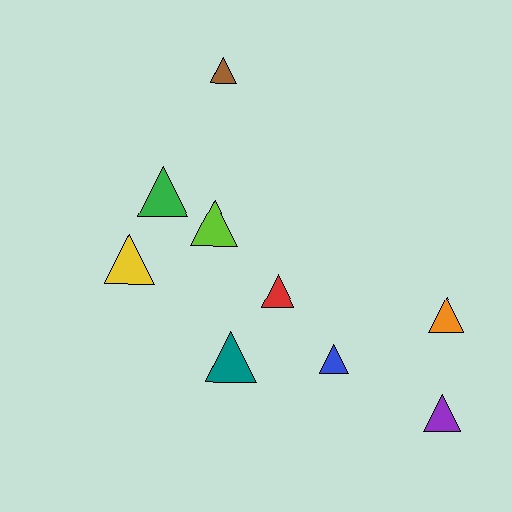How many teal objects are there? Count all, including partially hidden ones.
There is 1 teal object.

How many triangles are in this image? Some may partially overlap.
There are 9 triangles.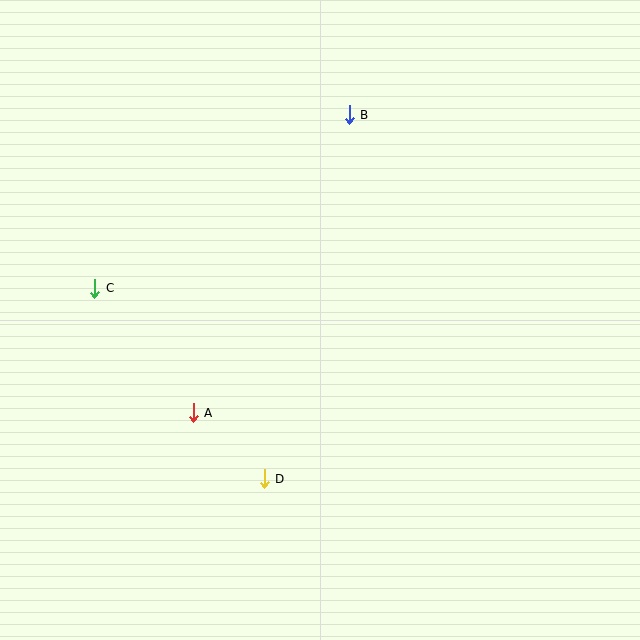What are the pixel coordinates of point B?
Point B is at (349, 115).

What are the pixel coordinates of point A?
Point A is at (193, 413).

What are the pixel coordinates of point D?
Point D is at (264, 479).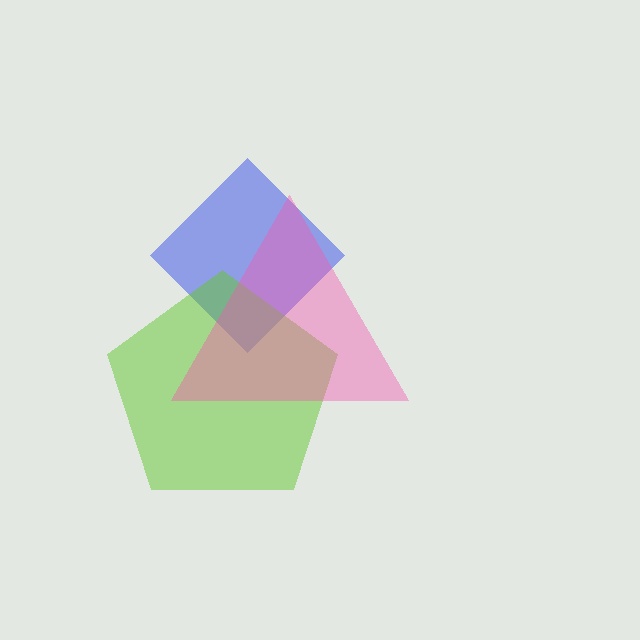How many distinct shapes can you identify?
There are 3 distinct shapes: a blue diamond, a lime pentagon, a pink triangle.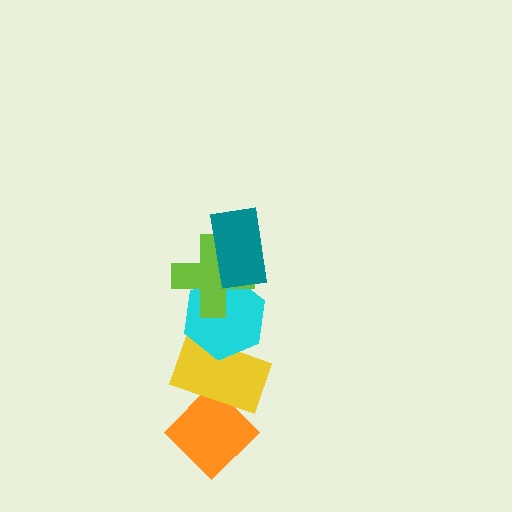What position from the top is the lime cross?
The lime cross is 2nd from the top.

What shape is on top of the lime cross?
The teal rectangle is on top of the lime cross.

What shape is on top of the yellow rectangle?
The cyan hexagon is on top of the yellow rectangle.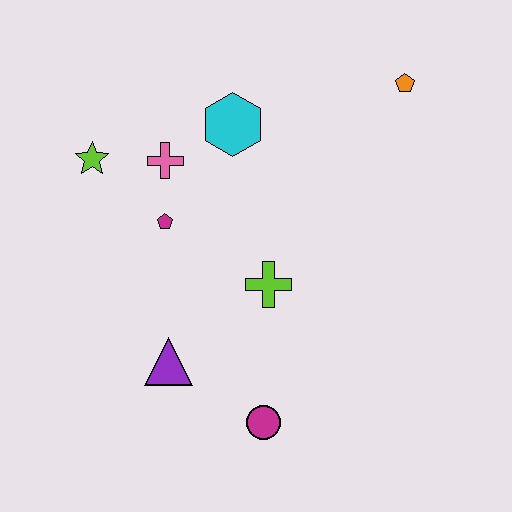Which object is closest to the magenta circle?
The purple triangle is closest to the magenta circle.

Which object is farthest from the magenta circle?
The orange pentagon is farthest from the magenta circle.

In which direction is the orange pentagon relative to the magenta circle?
The orange pentagon is above the magenta circle.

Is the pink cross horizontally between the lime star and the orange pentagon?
Yes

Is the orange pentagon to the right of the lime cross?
Yes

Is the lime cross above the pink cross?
No